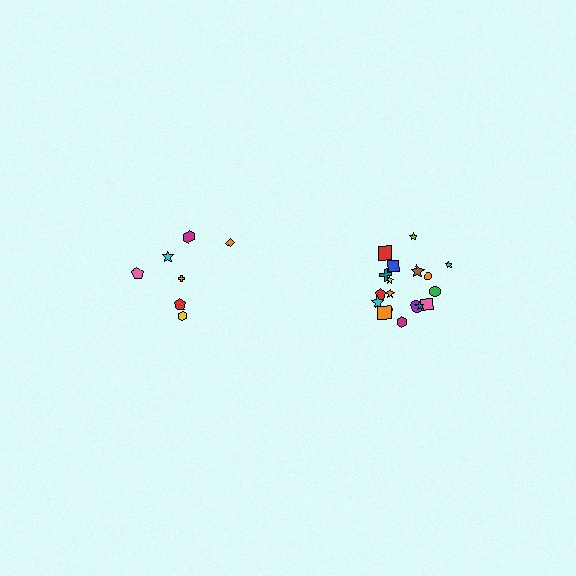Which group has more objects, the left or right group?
The right group.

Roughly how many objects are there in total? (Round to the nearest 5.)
Roughly 25 objects in total.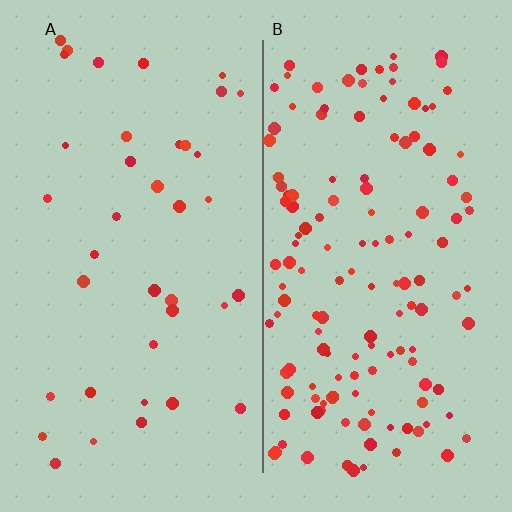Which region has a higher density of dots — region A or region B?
B (the right).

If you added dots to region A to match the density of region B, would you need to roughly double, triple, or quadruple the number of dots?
Approximately quadruple.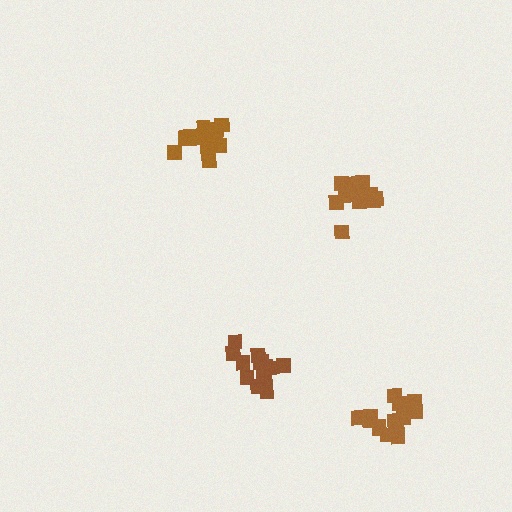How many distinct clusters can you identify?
There are 4 distinct clusters.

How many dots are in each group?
Group 1: 14 dots, Group 2: 16 dots, Group 3: 15 dots, Group 4: 19 dots (64 total).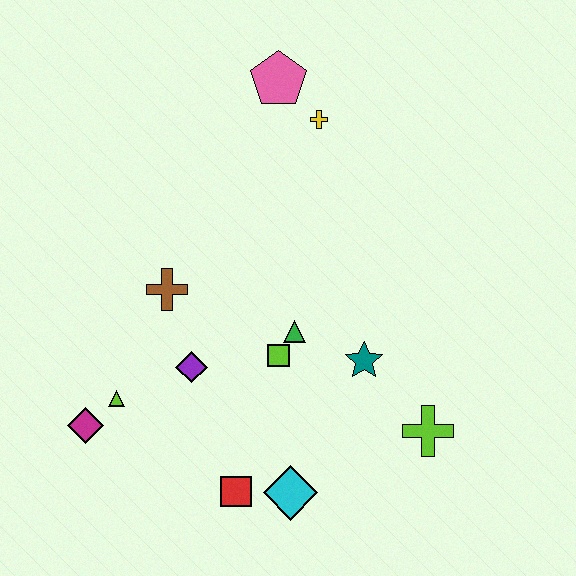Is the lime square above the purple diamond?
Yes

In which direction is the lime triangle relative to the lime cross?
The lime triangle is to the left of the lime cross.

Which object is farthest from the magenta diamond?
The pink pentagon is farthest from the magenta diamond.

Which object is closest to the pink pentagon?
The yellow cross is closest to the pink pentagon.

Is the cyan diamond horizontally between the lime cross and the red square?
Yes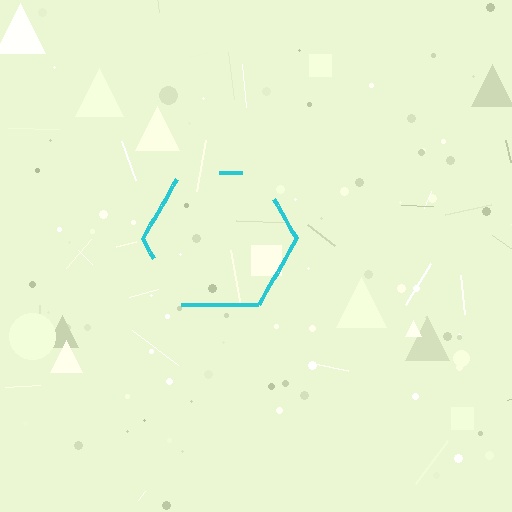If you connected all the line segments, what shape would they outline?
They would outline a hexagon.